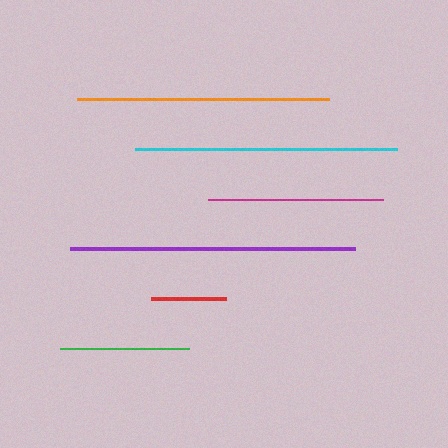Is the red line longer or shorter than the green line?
The green line is longer than the red line.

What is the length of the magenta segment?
The magenta segment is approximately 174 pixels long.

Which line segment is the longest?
The purple line is the longest at approximately 285 pixels.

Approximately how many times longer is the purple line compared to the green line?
The purple line is approximately 2.2 times the length of the green line.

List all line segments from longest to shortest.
From longest to shortest: purple, cyan, orange, magenta, green, red.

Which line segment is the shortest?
The red line is the shortest at approximately 76 pixels.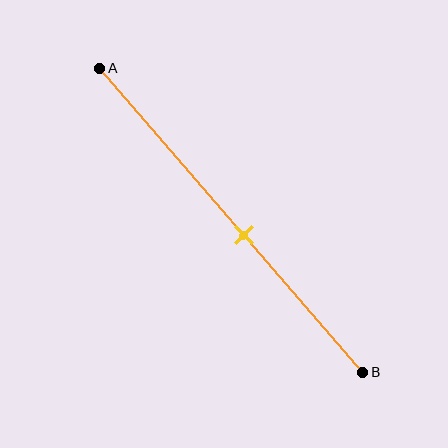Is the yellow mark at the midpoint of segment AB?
No, the mark is at about 55% from A, not at the 50% midpoint.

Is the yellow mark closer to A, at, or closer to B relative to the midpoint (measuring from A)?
The yellow mark is closer to point B than the midpoint of segment AB.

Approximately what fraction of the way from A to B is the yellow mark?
The yellow mark is approximately 55% of the way from A to B.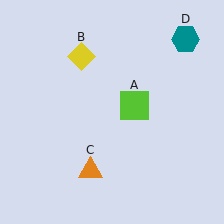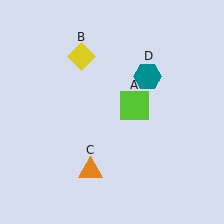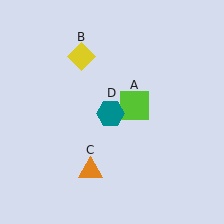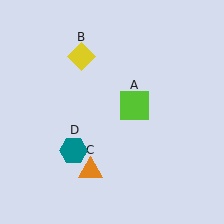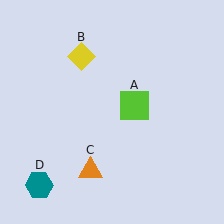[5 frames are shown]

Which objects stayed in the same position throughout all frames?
Lime square (object A) and yellow diamond (object B) and orange triangle (object C) remained stationary.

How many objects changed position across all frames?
1 object changed position: teal hexagon (object D).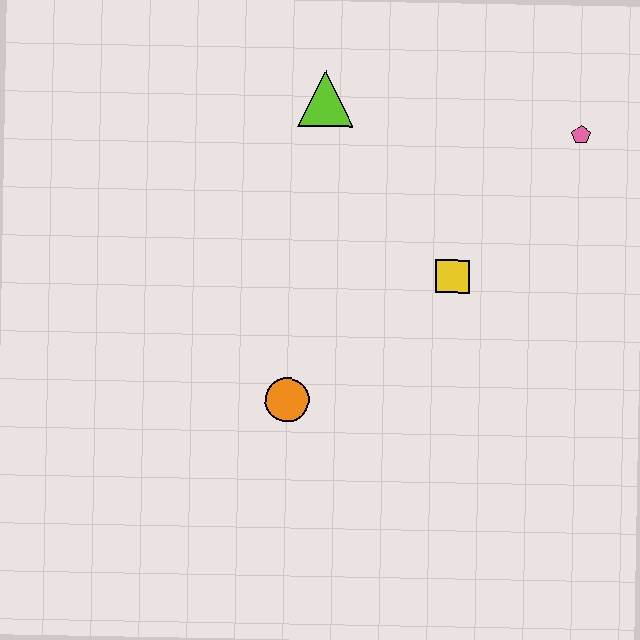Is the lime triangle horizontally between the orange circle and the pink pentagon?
Yes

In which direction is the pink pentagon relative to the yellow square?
The pink pentagon is above the yellow square.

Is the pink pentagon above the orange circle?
Yes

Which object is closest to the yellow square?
The pink pentagon is closest to the yellow square.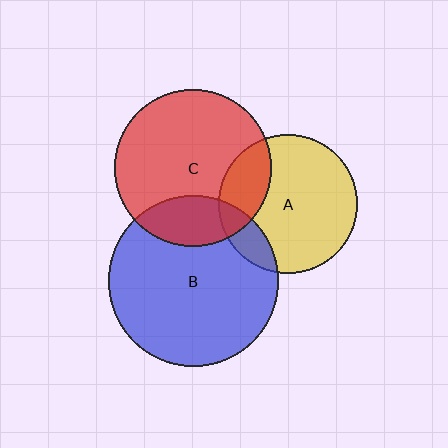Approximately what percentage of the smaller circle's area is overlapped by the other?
Approximately 25%.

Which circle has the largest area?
Circle B (blue).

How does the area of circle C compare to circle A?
Approximately 1.3 times.